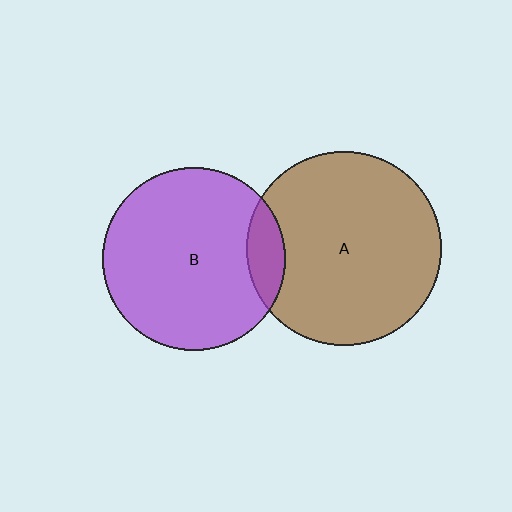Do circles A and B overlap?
Yes.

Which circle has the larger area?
Circle A (brown).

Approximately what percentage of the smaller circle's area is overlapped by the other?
Approximately 10%.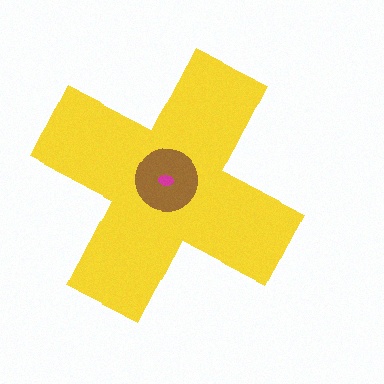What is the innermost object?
The magenta ellipse.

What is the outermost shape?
The yellow cross.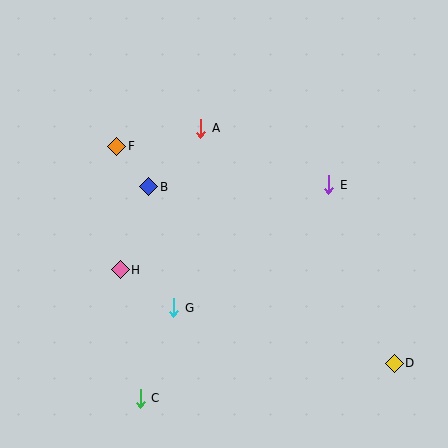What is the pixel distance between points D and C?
The distance between D and C is 256 pixels.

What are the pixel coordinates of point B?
Point B is at (149, 187).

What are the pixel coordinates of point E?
Point E is at (329, 185).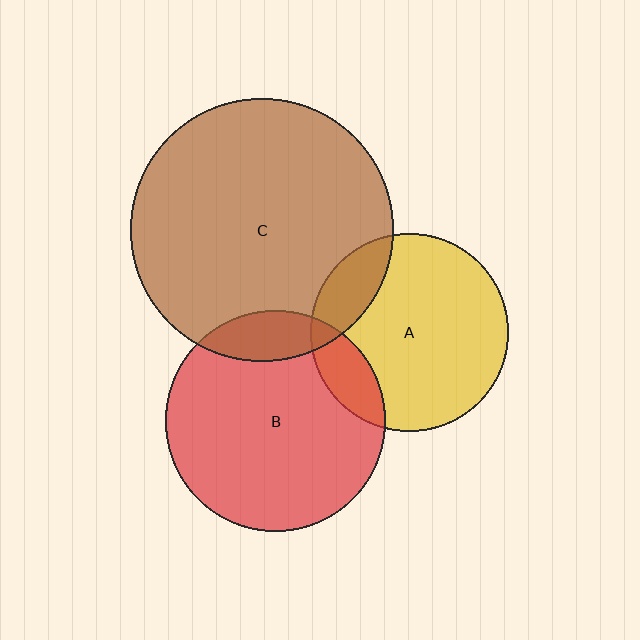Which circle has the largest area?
Circle C (brown).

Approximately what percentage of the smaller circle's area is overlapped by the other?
Approximately 15%.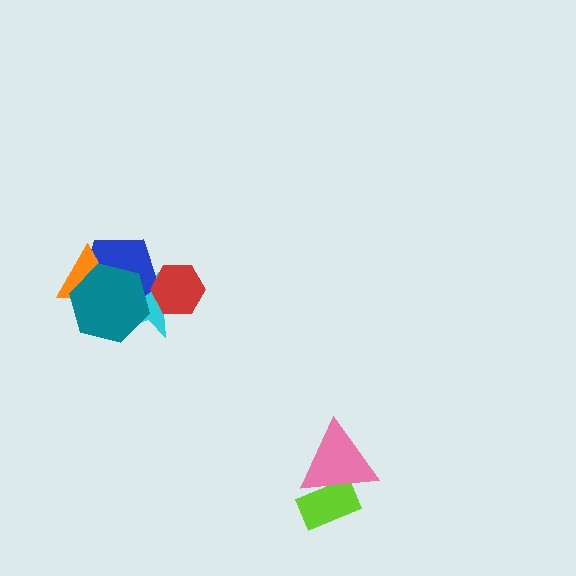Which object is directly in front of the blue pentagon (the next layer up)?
The orange triangle is directly in front of the blue pentagon.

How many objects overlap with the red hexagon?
2 objects overlap with the red hexagon.